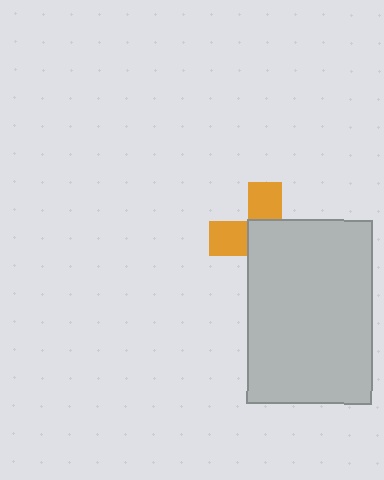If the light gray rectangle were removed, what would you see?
You would see the complete orange cross.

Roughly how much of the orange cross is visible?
A small part of it is visible (roughly 40%).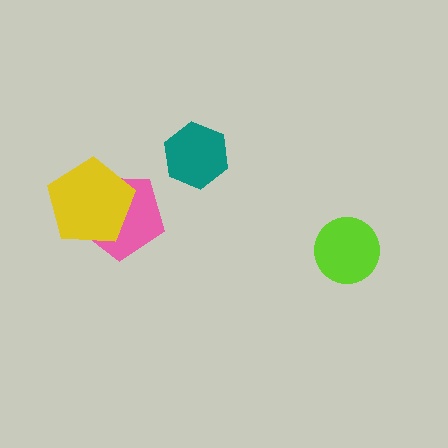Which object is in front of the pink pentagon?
The yellow pentagon is in front of the pink pentagon.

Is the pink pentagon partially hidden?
Yes, it is partially covered by another shape.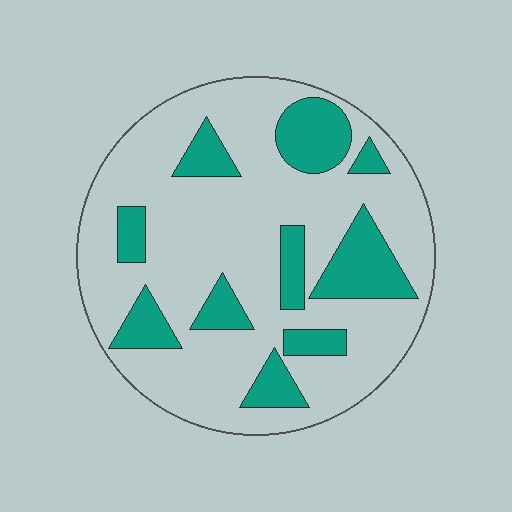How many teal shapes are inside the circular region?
10.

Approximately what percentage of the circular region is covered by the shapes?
Approximately 25%.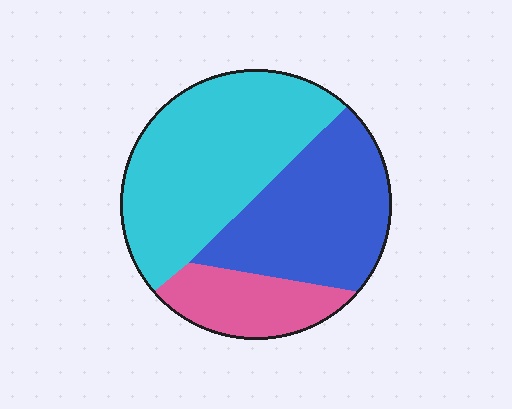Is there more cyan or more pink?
Cyan.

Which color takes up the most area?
Cyan, at roughly 45%.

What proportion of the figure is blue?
Blue takes up between a quarter and a half of the figure.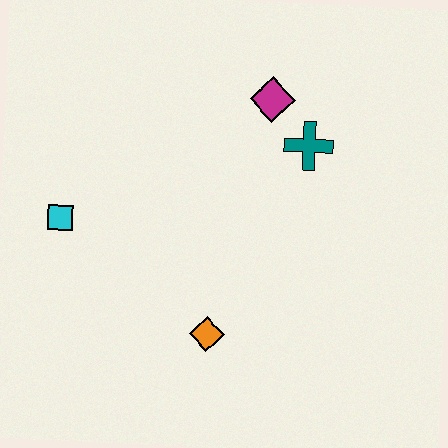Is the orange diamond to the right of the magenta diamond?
No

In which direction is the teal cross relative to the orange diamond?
The teal cross is above the orange diamond.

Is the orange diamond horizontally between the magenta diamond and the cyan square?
Yes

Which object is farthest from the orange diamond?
The magenta diamond is farthest from the orange diamond.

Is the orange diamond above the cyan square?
No